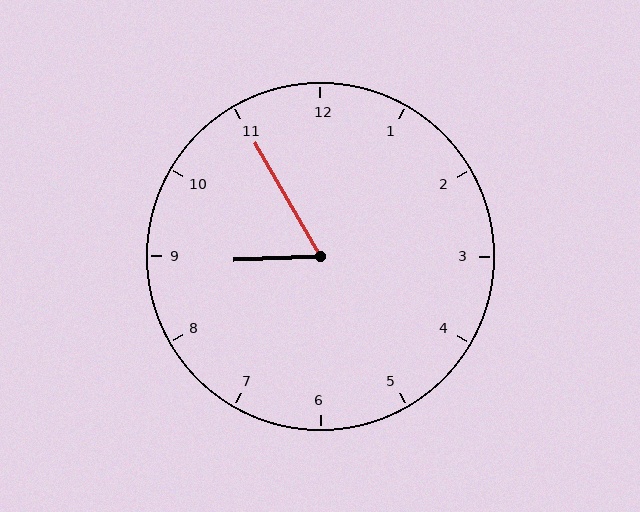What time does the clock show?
8:55.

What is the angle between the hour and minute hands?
Approximately 62 degrees.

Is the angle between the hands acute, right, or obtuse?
It is acute.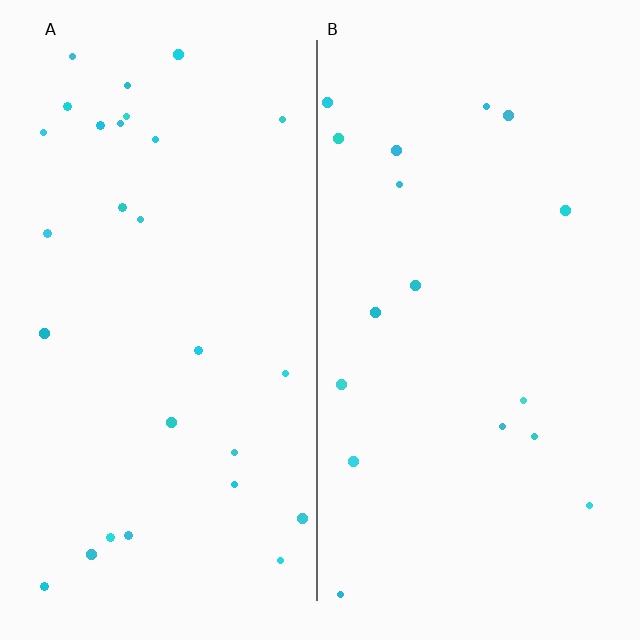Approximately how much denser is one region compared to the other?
Approximately 1.6× — region A over region B.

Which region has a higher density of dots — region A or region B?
A (the left).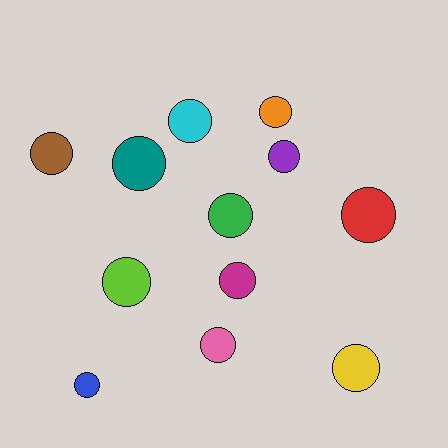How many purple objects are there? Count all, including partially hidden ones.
There is 1 purple object.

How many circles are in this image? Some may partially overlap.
There are 12 circles.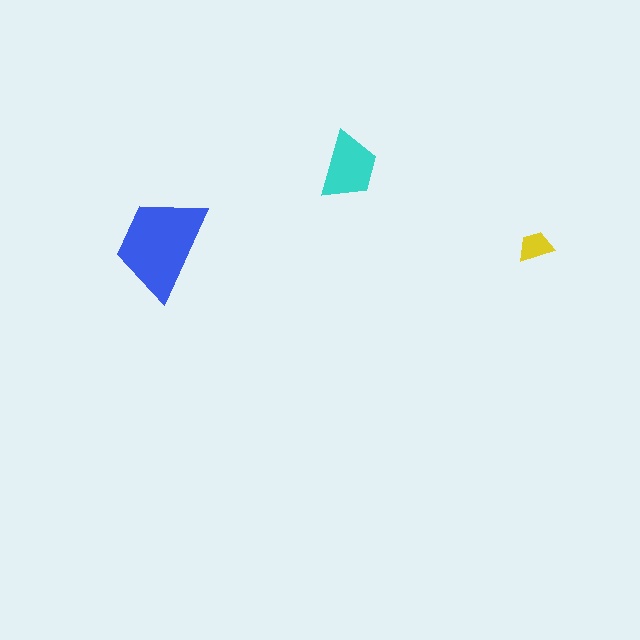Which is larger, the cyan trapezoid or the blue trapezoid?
The blue one.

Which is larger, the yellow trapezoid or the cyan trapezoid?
The cyan one.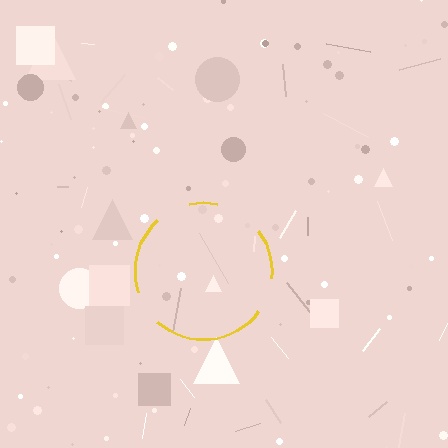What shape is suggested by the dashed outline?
The dashed outline suggests a circle.